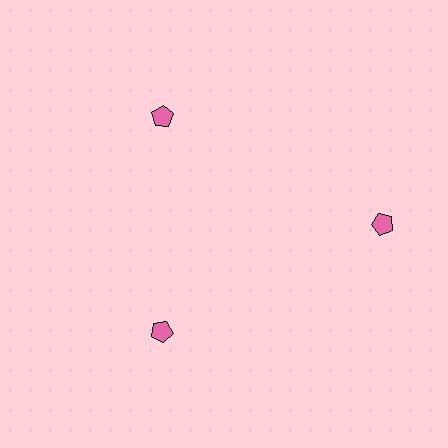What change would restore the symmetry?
The symmetry would be restored by moving it inward, back onto the ring so that all 3 pentagons sit at equal angles and equal distance from the center.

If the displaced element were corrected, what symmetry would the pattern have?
It would have 3-fold rotational symmetry — the pattern would map onto itself every 120 degrees.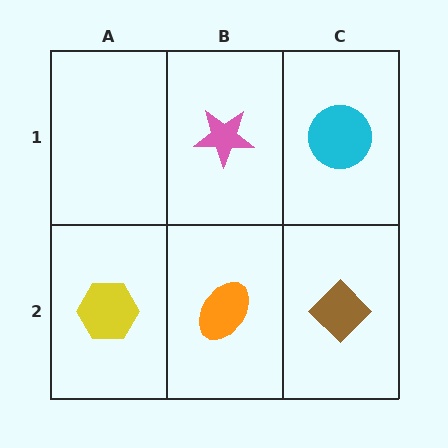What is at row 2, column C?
A brown diamond.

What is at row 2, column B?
An orange ellipse.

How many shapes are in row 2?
3 shapes.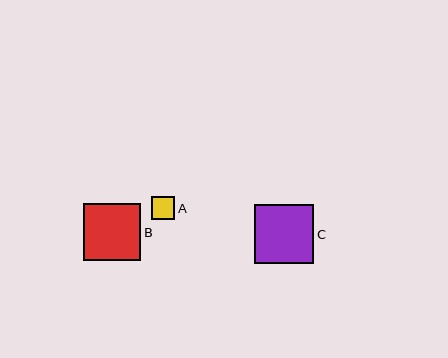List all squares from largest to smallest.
From largest to smallest: C, B, A.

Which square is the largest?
Square C is the largest with a size of approximately 59 pixels.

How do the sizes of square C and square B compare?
Square C and square B are approximately the same size.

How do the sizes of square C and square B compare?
Square C and square B are approximately the same size.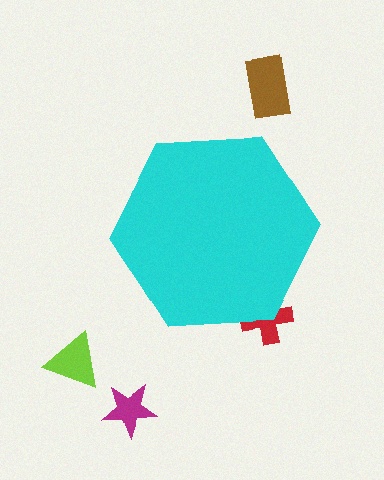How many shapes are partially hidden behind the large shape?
1 shape is partially hidden.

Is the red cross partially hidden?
Yes, the red cross is partially hidden behind the cyan hexagon.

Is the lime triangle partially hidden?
No, the lime triangle is fully visible.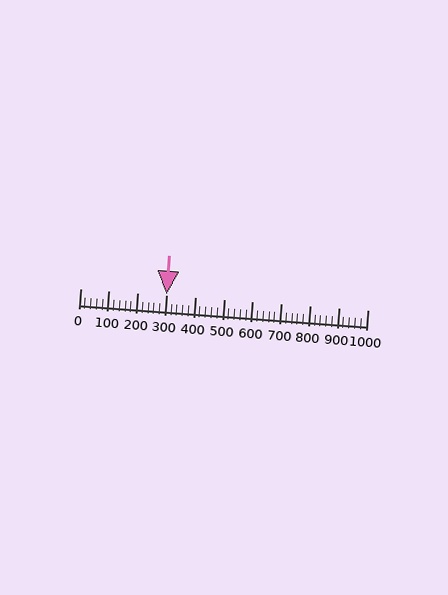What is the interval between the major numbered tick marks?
The major tick marks are spaced 100 units apart.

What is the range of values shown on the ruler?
The ruler shows values from 0 to 1000.